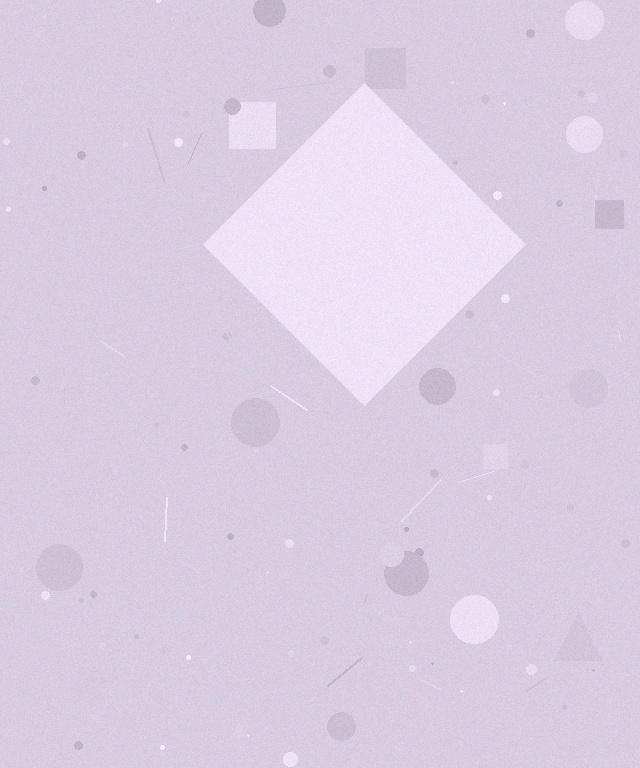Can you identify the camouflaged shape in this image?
The camouflaged shape is a diamond.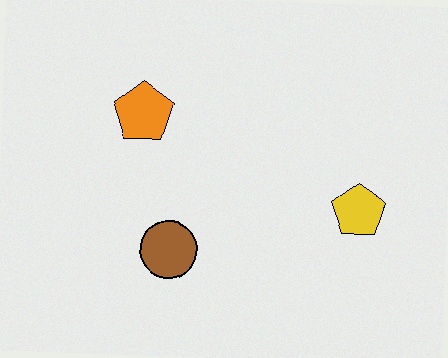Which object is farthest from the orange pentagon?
The yellow pentagon is farthest from the orange pentagon.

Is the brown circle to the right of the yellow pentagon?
No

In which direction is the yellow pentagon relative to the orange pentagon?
The yellow pentagon is to the right of the orange pentagon.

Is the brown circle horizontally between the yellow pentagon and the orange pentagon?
Yes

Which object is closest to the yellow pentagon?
The brown circle is closest to the yellow pentagon.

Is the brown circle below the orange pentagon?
Yes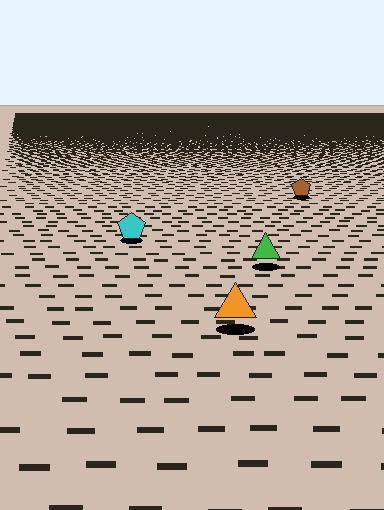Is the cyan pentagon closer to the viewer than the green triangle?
No. The green triangle is closer — you can tell from the texture gradient: the ground texture is coarser near it.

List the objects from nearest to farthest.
From nearest to farthest: the orange triangle, the green triangle, the cyan pentagon, the brown pentagon.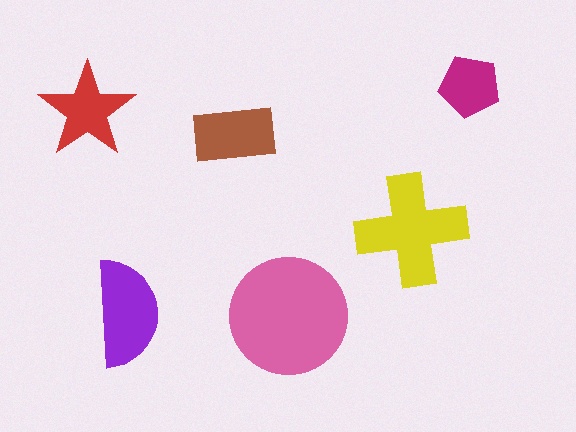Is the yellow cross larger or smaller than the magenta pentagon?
Larger.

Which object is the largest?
The pink circle.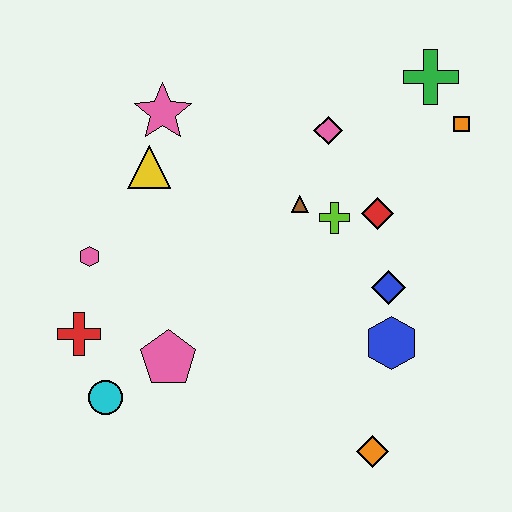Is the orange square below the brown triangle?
No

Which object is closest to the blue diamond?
The blue hexagon is closest to the blue diamond.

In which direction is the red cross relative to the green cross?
The red cross is to the left of the green cross.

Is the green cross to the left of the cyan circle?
No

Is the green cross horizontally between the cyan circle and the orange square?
Yes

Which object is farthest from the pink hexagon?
The orange square is farthest from the pink hexagon.